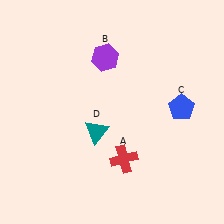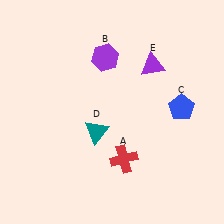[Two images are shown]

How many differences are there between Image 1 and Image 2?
There is 1 difference between the two images.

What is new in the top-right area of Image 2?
A purple triangle (E) was added in the top-right area of Image 2.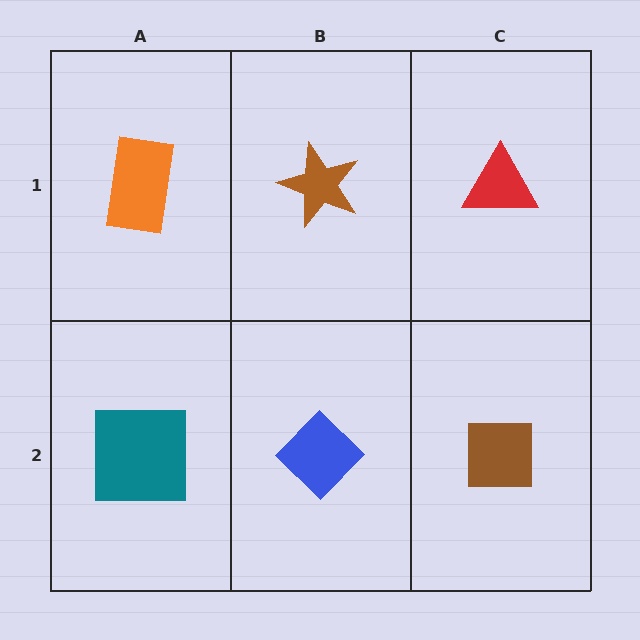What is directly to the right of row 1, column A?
A brown star.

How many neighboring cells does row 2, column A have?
2.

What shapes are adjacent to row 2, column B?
A brown star (row 1, column B), a teal square (row 2, column A), a brown square (row 2, column C).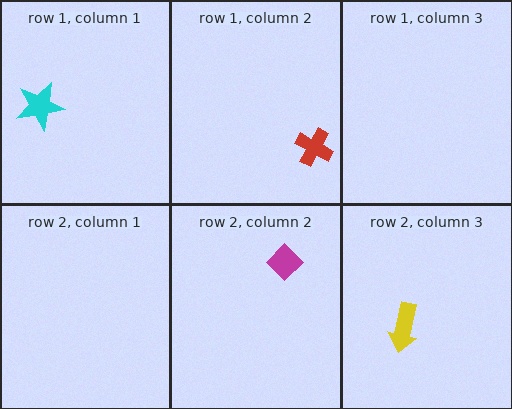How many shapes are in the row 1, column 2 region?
1.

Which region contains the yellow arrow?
The row 2, column 3 region.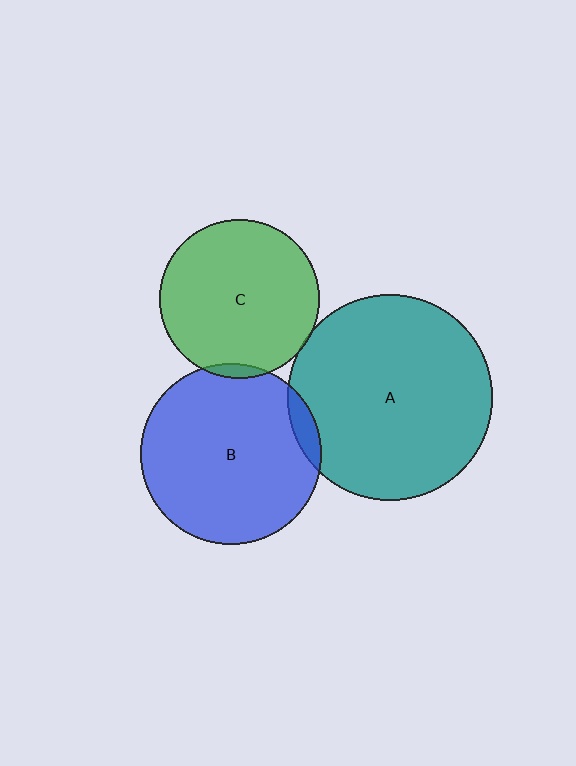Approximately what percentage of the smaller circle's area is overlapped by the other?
Approximately 5%.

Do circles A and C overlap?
Yes.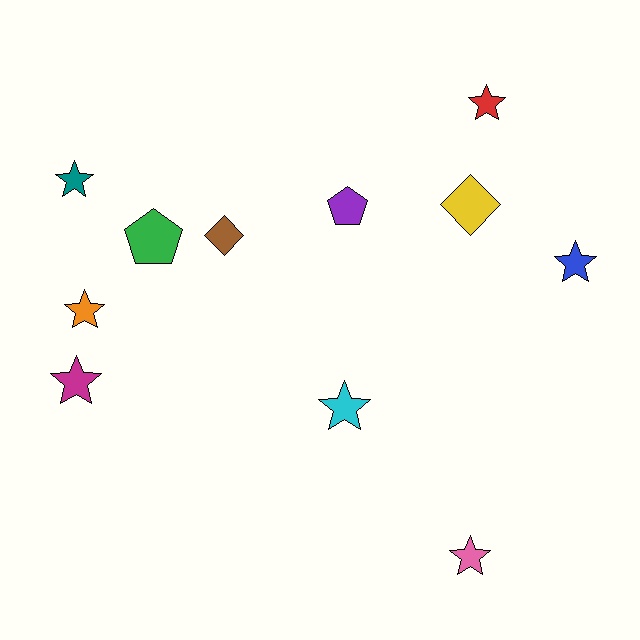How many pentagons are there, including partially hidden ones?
There are 2 pentagons.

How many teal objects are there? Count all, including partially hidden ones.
There is 1 teal object.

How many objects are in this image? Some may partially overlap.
There are 11 objects.